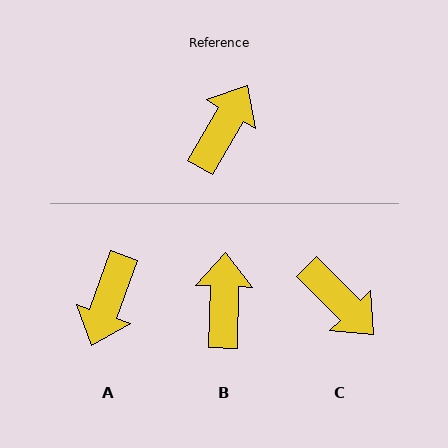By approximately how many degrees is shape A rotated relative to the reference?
Approximately 170 degrees clockwise.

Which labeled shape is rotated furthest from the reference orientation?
A, about 170 degrees away.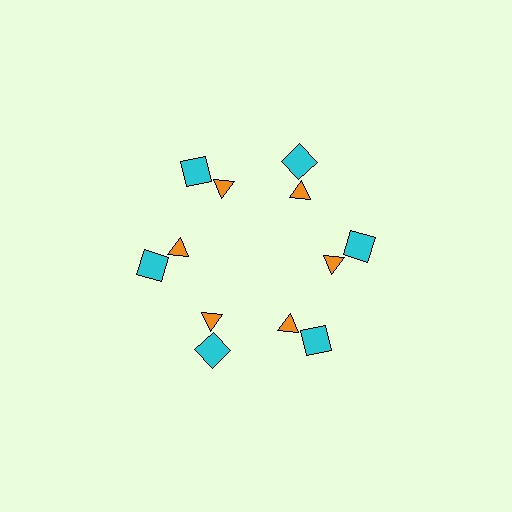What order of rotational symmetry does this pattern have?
This pattern has 6-fold rotational symmetry.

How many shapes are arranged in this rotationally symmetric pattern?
There are 12 shapes, arranged in 6 groups of 2.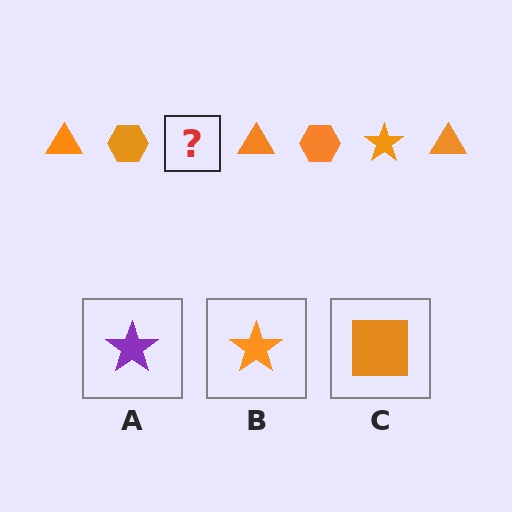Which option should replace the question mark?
Option B.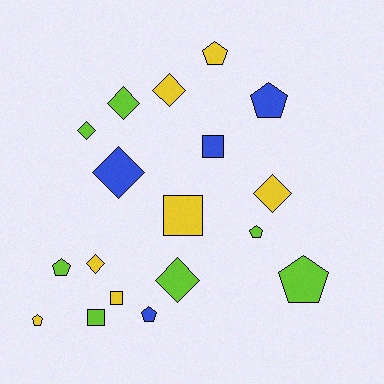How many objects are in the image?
There are 18 objects.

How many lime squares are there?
There is 1 lime square.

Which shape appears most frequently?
Diamond, with 7 objects.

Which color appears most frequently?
Yellow, with 7 objects.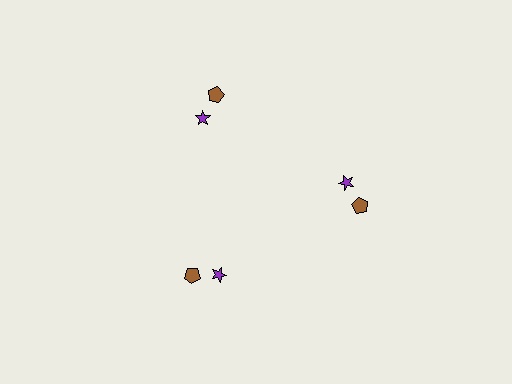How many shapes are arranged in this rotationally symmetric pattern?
There are 6 shapes, arranged in 3 groups of 2.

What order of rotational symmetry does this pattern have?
This pattern has 3-fold rotational symmetry.